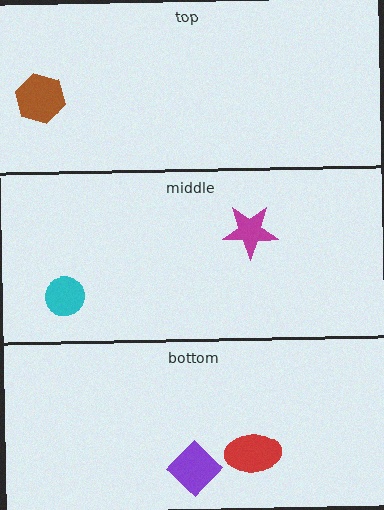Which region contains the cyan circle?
The middle region.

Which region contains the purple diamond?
The bottom region.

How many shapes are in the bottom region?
2.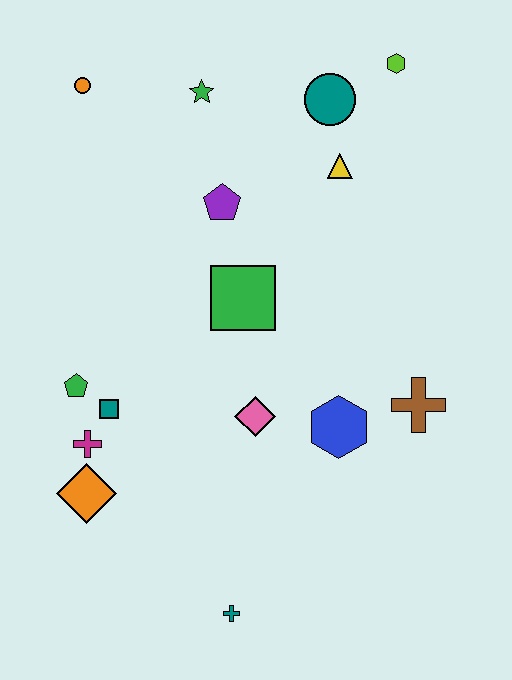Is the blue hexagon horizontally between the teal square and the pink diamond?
No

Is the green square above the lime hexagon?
No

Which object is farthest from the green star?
The teal cross is farthest from the green star.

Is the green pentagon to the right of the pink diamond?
No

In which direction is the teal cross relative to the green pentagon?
The teal cross is below the green pentagon.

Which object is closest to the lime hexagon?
The teal circle is closest to the lime hexagon.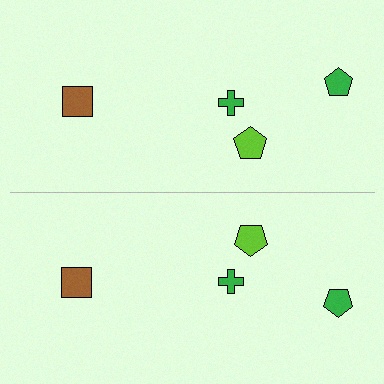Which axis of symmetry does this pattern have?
The pattern has a horizontal axis of symmetry running through the center of the image.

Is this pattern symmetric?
Yes, this pattern has bilateral (reflection) symmetry.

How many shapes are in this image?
There are 8 shapes in this image.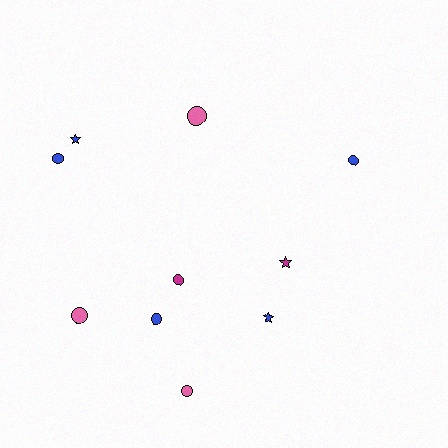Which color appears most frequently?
Blue, with 5 objects.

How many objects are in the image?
There are 10 objects.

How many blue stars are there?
There are 2 blue stars.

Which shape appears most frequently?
Circle, with 7 objects.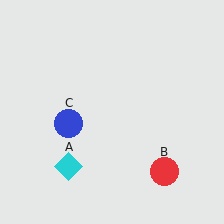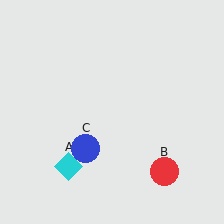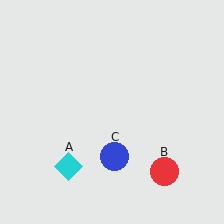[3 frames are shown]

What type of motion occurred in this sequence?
The blue circle (object C) rotated counterclockwise around the center of the scene.